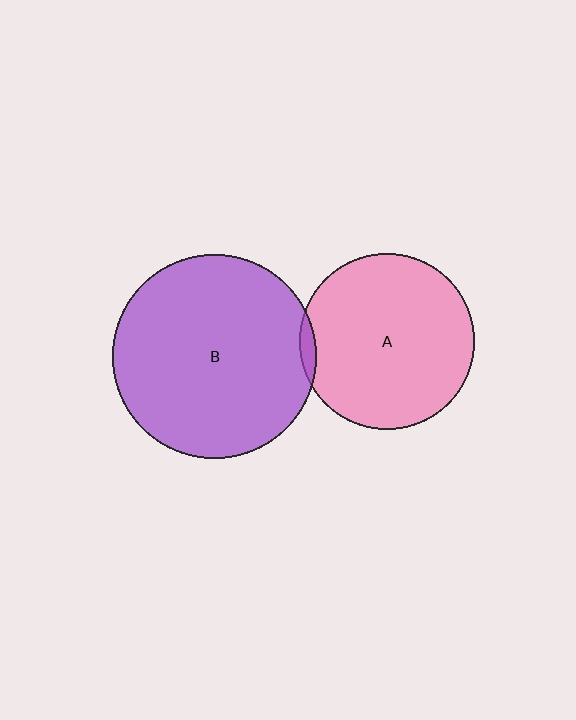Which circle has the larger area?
Circle B (purple).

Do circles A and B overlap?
Yes.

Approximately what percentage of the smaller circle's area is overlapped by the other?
Approximately 5%.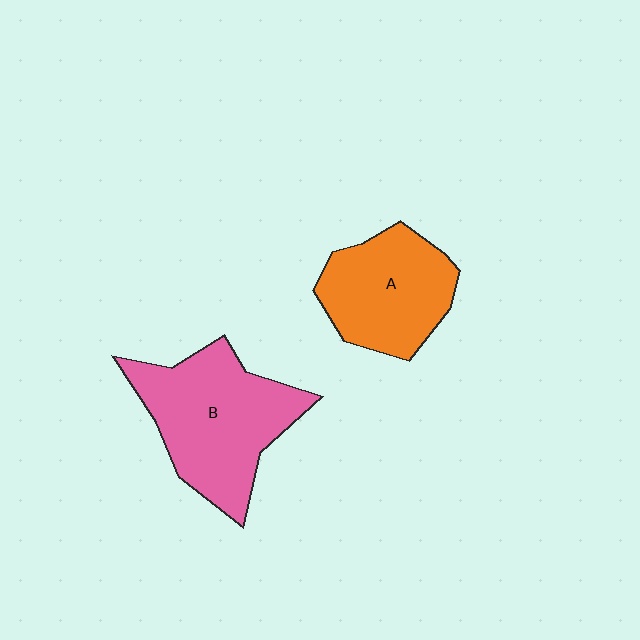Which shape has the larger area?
Shape B (pink).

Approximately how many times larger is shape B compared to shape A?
Approximately 1.3 times.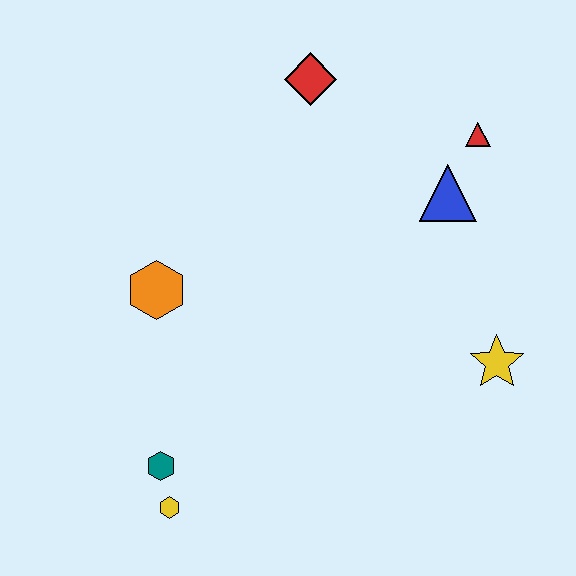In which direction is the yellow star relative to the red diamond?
The yellow star is below the red diamond.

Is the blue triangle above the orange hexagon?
Yes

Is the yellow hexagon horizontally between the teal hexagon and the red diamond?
Yes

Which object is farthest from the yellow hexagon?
The red triangle is farthest from the yellow hexagon.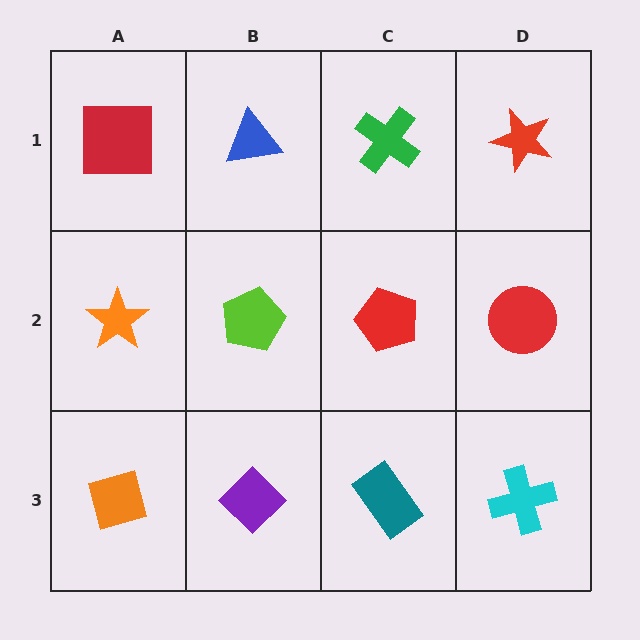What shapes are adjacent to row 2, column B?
A blue triangle (row 1, column B), a purple diamond (row 3, column B), an orange star (row 2, column A), a red pentagon (row 2, column C).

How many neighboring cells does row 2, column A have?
3.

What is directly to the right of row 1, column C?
A red star.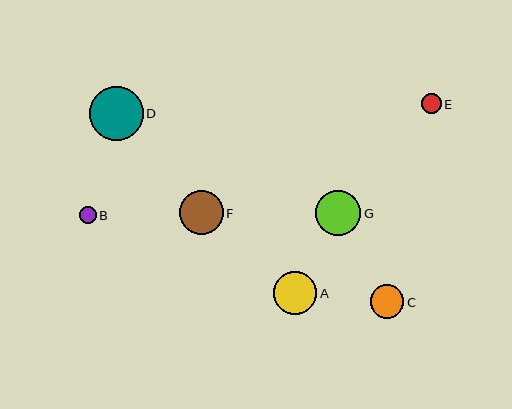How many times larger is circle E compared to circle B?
Circle E is approximately 1.1 times the size of circle B.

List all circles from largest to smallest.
From largest to smallest: D, G, F, A, C, E, B.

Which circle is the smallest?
Circle B is the smallest with a size of approximately 17 pixels.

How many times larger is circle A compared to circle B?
Circle A is approximately 2.5 times the size of circle B.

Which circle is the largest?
Circle D is the largest with a size of approximately 54 pixels.